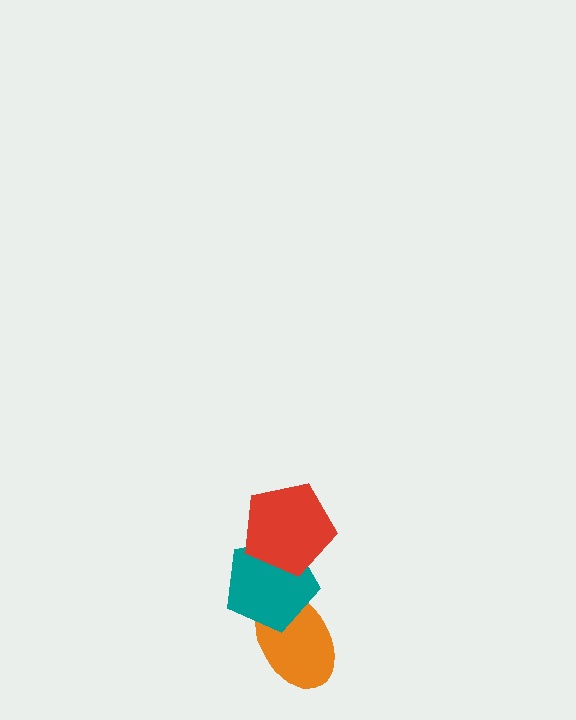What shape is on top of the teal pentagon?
The red pentagon is on top of the teal pentagon.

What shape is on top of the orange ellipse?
The teal pentagon is on top of the orange ellipse.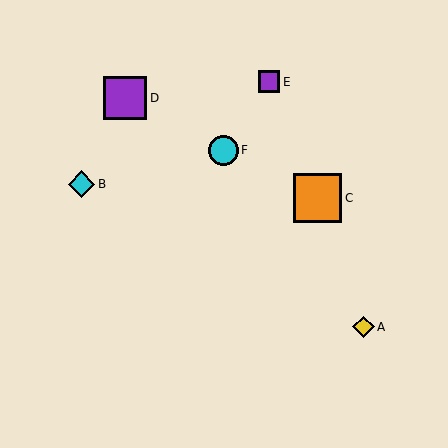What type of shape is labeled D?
Shape D is a purple square.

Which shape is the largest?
The orange square (labeled C) is the largest.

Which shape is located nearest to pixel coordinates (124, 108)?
The purple square (labeled D) at (125, 98) is nearest to that location.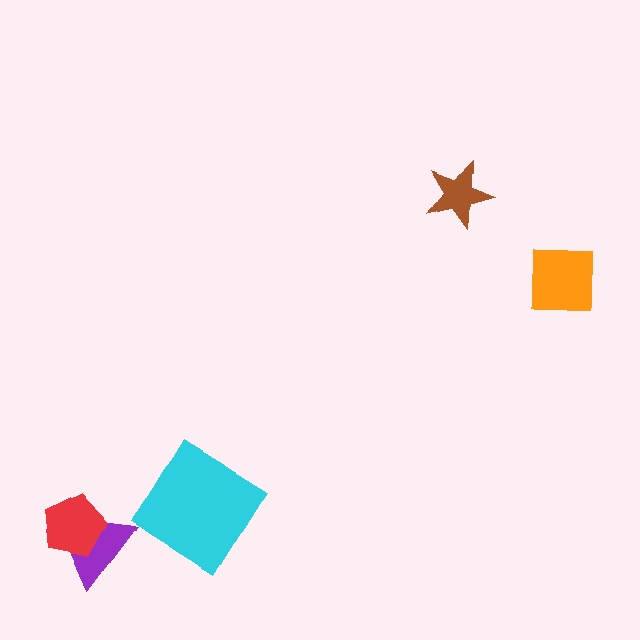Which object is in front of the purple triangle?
The red pentagon is in front of the purple triangle.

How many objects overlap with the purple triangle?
1 object overlaps with the purple triangle.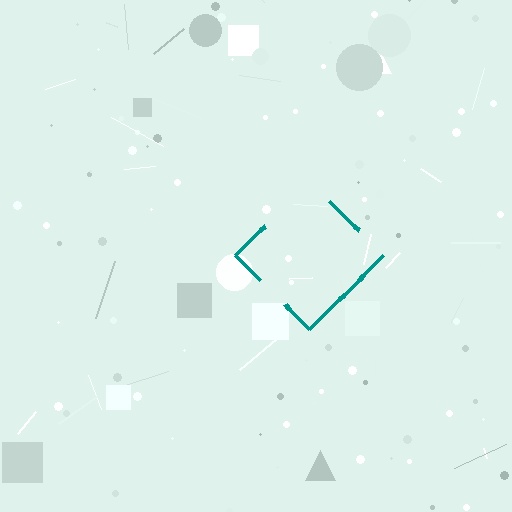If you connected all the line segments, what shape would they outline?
They would outline a diamond.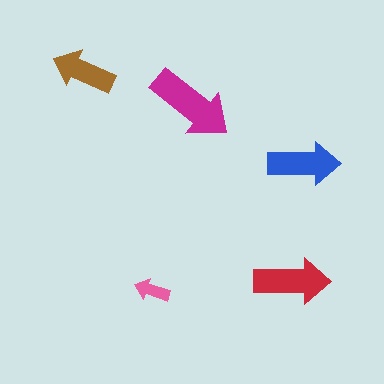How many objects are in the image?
There are 5 objects in the image.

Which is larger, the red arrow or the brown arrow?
The red one.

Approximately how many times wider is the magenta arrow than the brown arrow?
About 1.5 times wider.